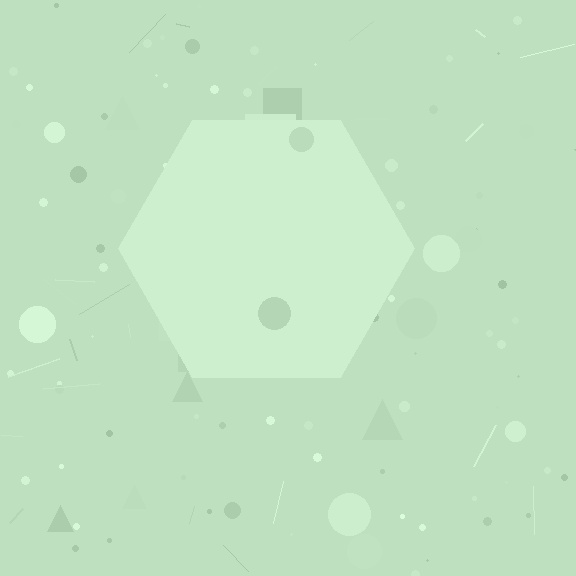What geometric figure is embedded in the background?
A hexagon is embedded in the background.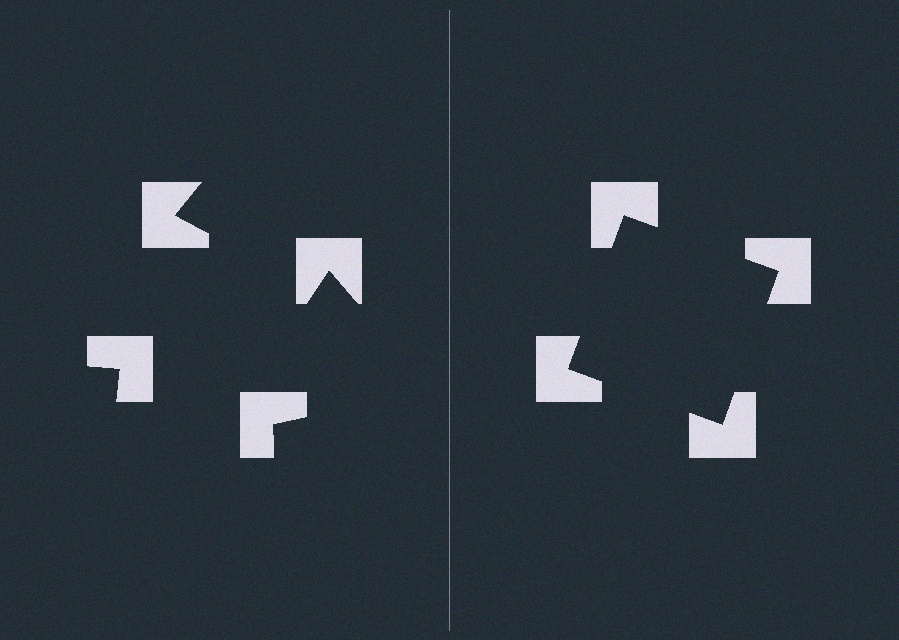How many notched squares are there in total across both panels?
8 — 4 on each side.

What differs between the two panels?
The notched squares are positioned identically on both sides; only the wedge orientations differ. On the right they align to a square; on the left they are misaligned.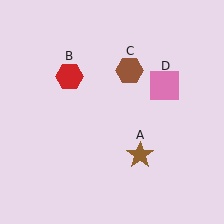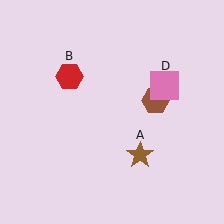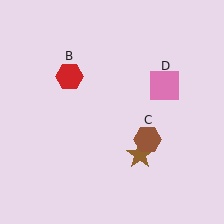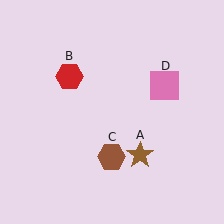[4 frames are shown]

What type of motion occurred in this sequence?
The brown hexagon (object C) rotated clockwise around the center of the scene.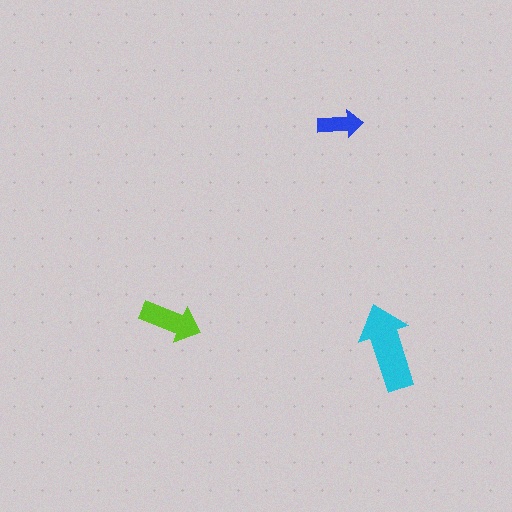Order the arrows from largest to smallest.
the cyan one, the lime one, the blue one.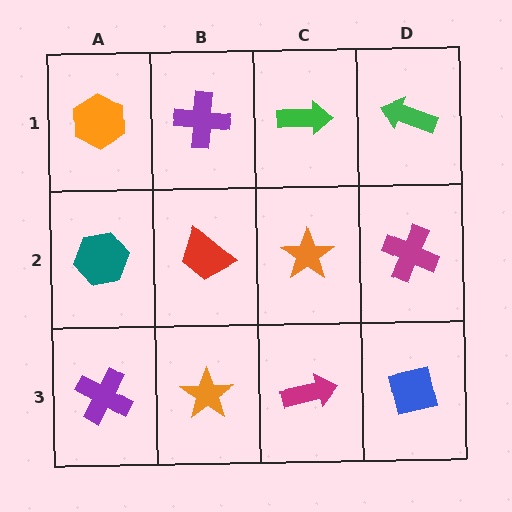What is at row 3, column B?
An orange star.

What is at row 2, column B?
A red trapezoid.